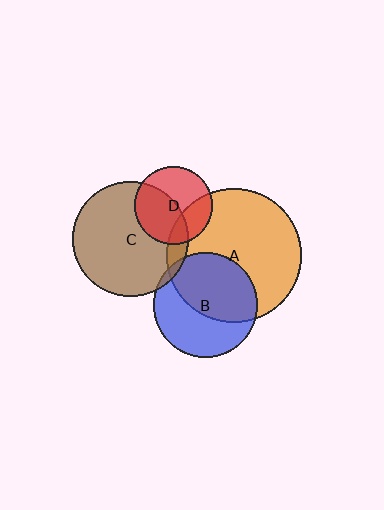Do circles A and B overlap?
Yes.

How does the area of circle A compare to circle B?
Approximately 1.7 times.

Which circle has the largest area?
Circle A (orange).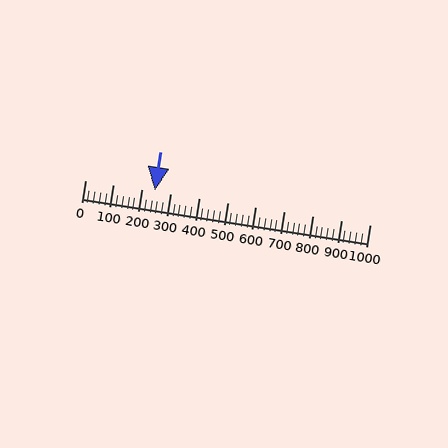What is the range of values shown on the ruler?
The ruler shows values from 0 to 1000.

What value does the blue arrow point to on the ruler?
The blue arrow points to approximately 246.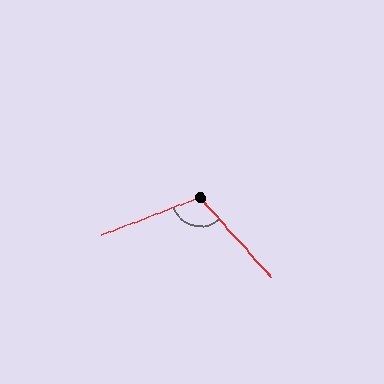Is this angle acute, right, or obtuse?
It is obtuse.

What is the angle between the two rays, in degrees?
Approximately 111 degrees.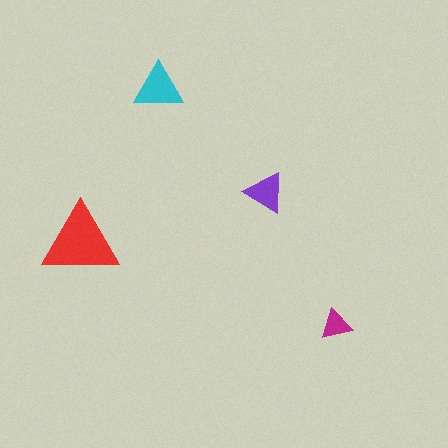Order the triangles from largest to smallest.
the red one, the cyan one, the purple one, the magenta one.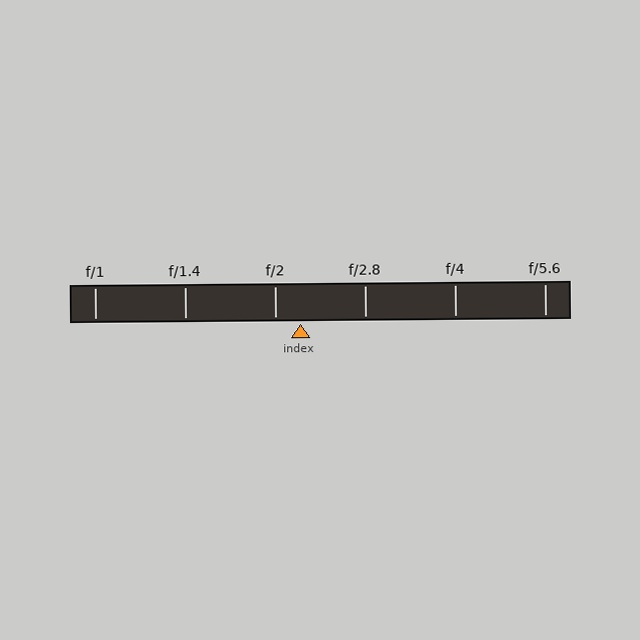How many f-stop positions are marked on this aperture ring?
There are 6 f-stop positions marked.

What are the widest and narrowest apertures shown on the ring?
The widest aperture shown is f/1 and the narrowest is f/5.6.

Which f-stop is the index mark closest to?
The index mark is closest to f/2.